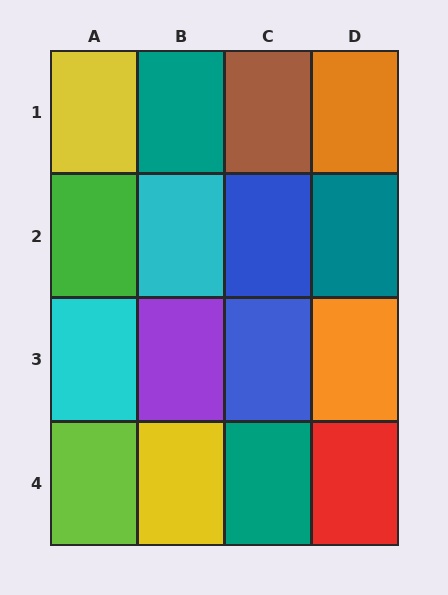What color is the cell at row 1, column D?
Orange.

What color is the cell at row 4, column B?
Yellow.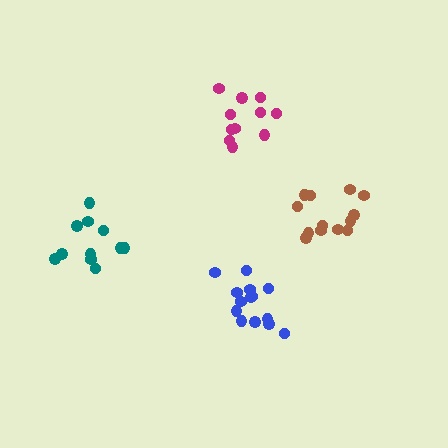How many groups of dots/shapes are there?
There are 4 groups.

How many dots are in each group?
Group 1: 13 dots, Group 2: 14 dots, Group 3: 11 dots, Group 4: 11 dots (49 total).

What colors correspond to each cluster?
The clusters are colored: brown, blue, teal, magenta.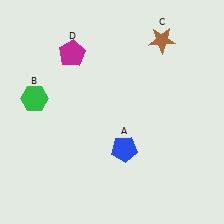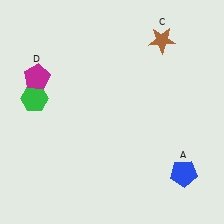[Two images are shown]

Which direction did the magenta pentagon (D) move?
The magenta pentagon (D) moved left.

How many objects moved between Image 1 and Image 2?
2 objects moved between the two images.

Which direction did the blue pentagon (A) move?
The blue pentagon (A) moved right.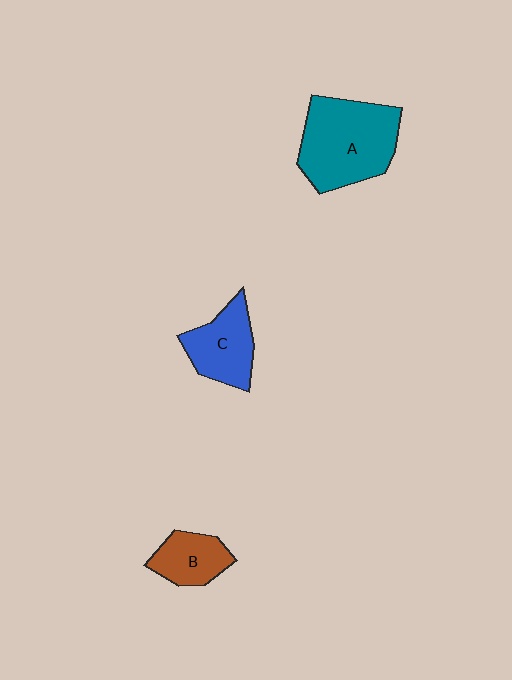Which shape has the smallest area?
Shape B (brown).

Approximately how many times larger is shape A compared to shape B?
Approximately 2.2 times.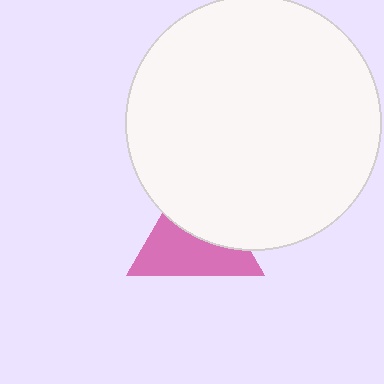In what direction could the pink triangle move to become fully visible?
The pink triangle could move down. That would shift it out from behind the white circle entirely.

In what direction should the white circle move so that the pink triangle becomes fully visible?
The white circle should move up. That is the shortest direction to clear the overlap and leave the pink triangle fully visible.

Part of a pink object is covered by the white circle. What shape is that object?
It is a triangle.